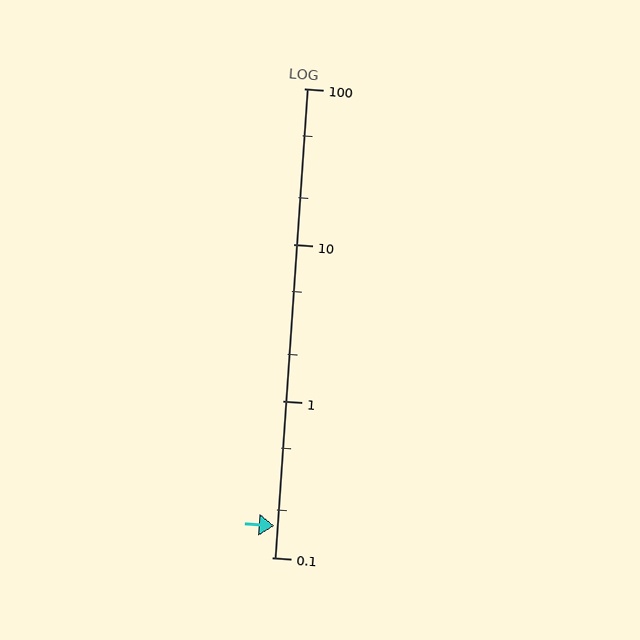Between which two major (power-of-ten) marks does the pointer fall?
The pointer is between 0.1 and 1.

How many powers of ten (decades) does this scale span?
The scale spans 3 decades, from 0.1 to 100.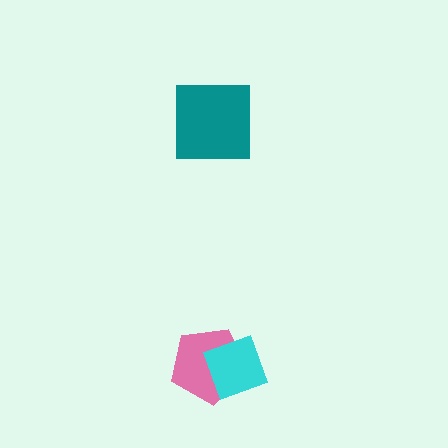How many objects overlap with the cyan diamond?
1 object overlaps with the cyan diamond.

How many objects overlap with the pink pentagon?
1 object overlaps with the pink pentagon.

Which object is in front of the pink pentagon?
The cyan diamond is in front of the pink pentagon.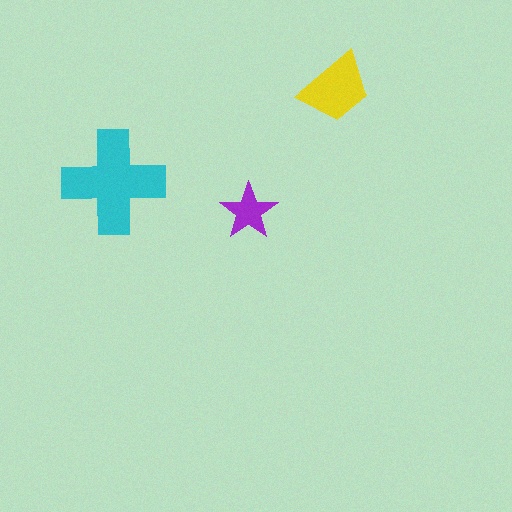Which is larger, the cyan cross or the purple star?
The cyan cross.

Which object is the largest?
The cyan cross.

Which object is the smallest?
The purple star.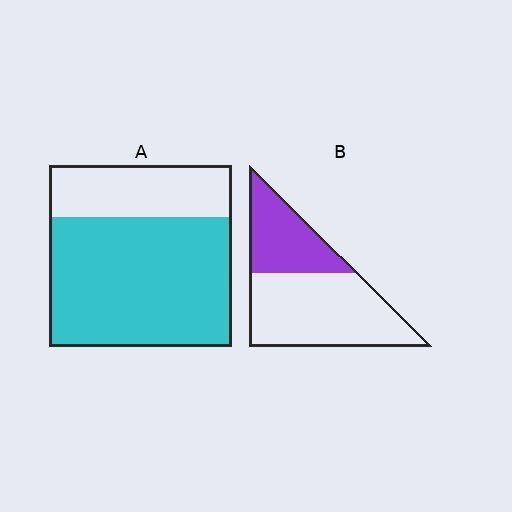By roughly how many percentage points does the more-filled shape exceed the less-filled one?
By roughly 35 percentage points (A over B).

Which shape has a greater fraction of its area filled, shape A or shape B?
Shape A.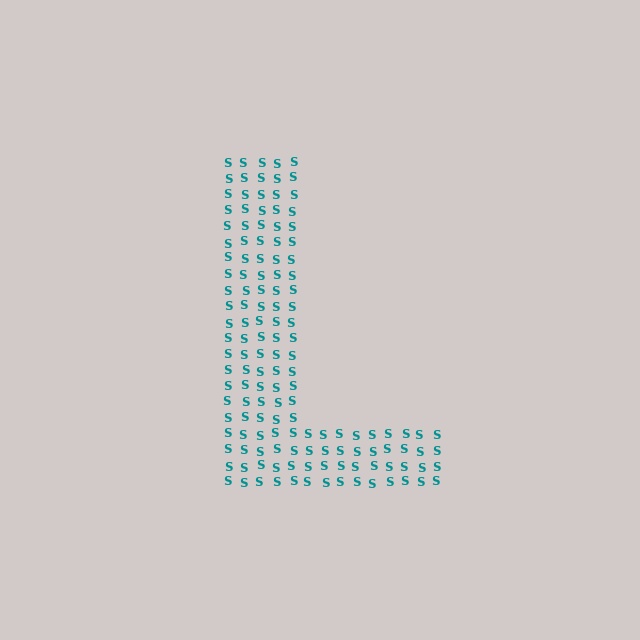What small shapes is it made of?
It is made of small letter S's.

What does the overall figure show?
The overall figure shows the letter L.